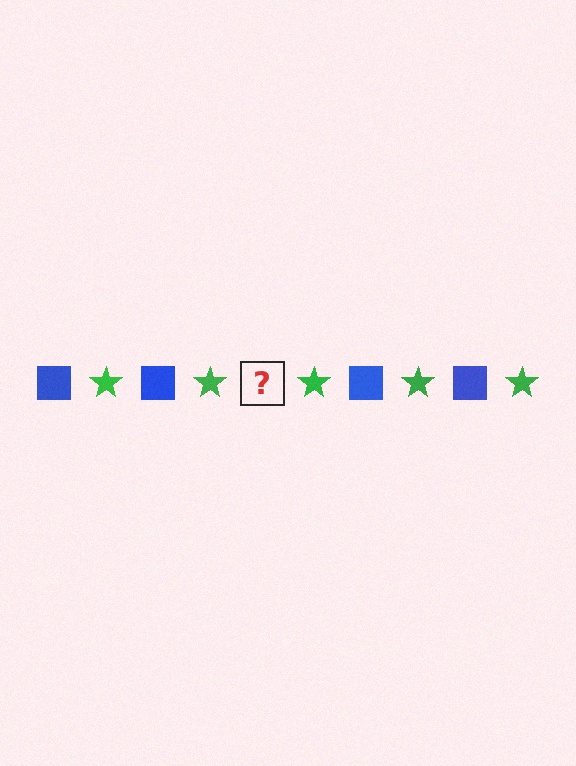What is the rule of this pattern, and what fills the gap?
The rule is that the pattern alternates between blue square and green star. The gap should be filled with a blue square.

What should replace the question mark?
The question mark should be replaced with a blue square.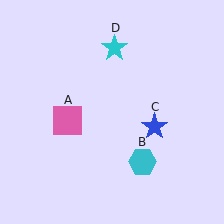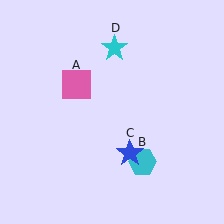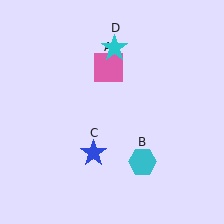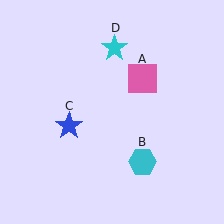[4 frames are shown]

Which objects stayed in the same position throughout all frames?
Cyan hexagon (object B) and cyan star (object D) remained stationary.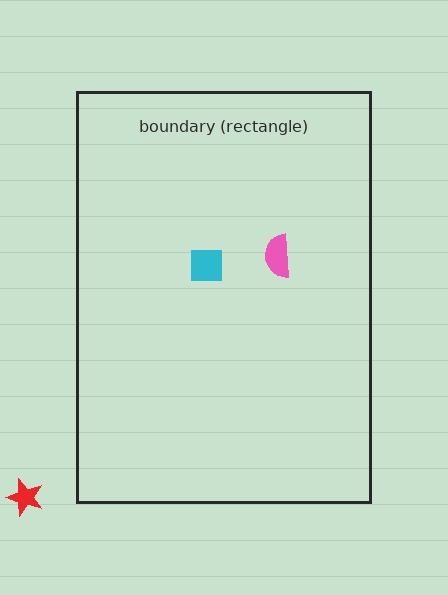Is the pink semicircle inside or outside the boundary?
Inside.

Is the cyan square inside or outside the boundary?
Inside.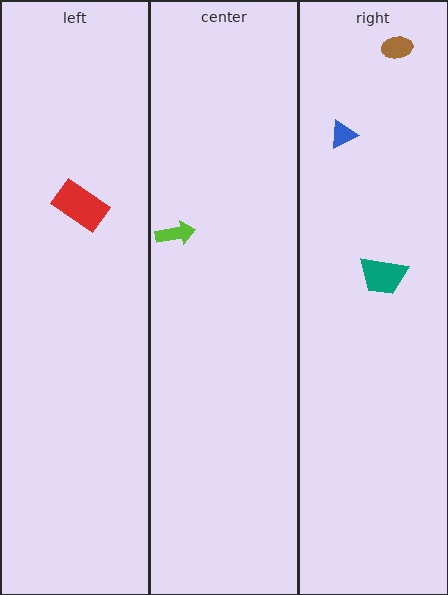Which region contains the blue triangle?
The right region.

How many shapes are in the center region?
1.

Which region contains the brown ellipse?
The right region.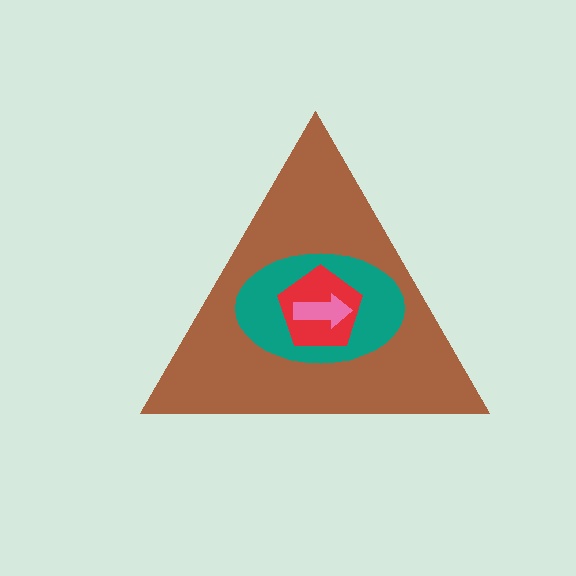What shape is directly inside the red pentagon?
The pink arrow.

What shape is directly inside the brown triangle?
The teal ellipse.